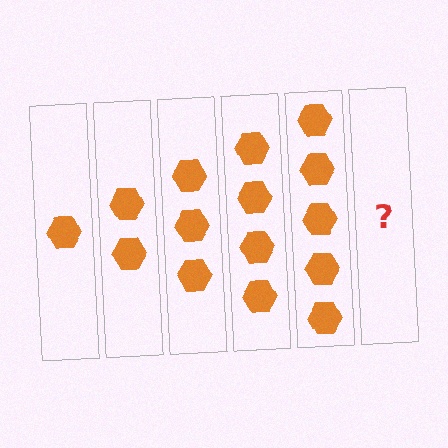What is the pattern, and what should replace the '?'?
The pattern is that each step adds one more hexagon. The '?' should be 6 hexagons.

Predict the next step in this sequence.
The next step is 6 hexagons.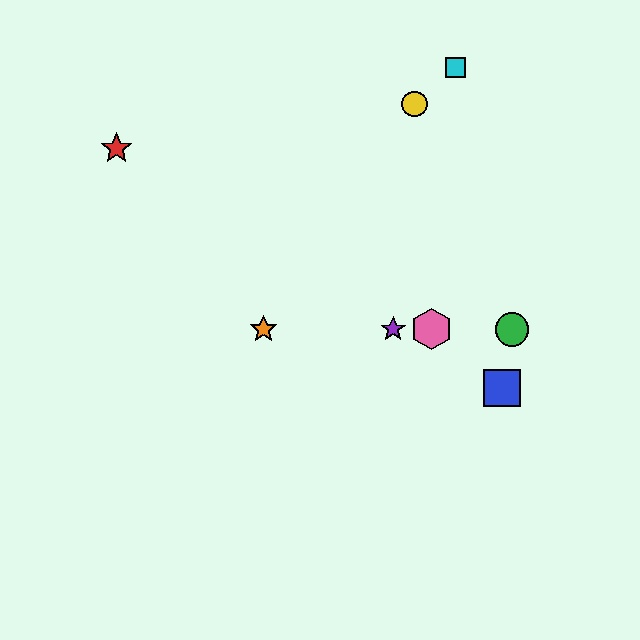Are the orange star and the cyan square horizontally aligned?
No, the orange star is at y≈329 and the cyan square is at y≈67.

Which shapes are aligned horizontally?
The green circle, the purple star, the orange star, the pink hexagon are aligned horizontally.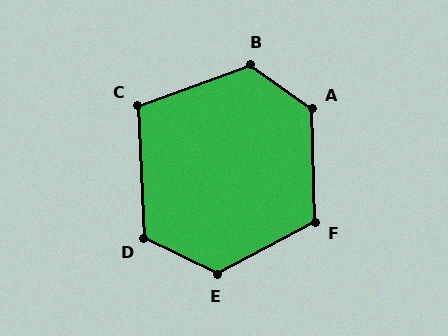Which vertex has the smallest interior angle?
C, at approximately 107 degrees.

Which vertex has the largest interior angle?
A, at approximately 127 degrees.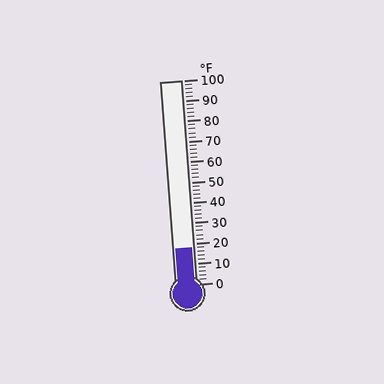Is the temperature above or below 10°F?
The temperature is above 10°F.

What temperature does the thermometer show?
The thermometer shows approximately 18°F.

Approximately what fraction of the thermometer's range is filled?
The thermometer is filled to approximately 20% of its range.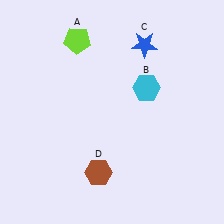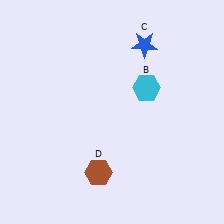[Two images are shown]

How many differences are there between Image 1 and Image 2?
There is 1 difference between the two images.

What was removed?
The lime pentagon (A) was removed in Image 2.